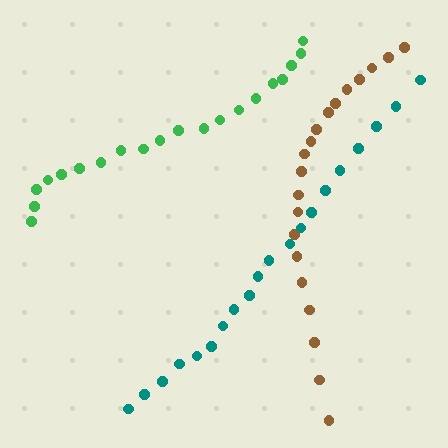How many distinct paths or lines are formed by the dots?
There are 3 distinct paths.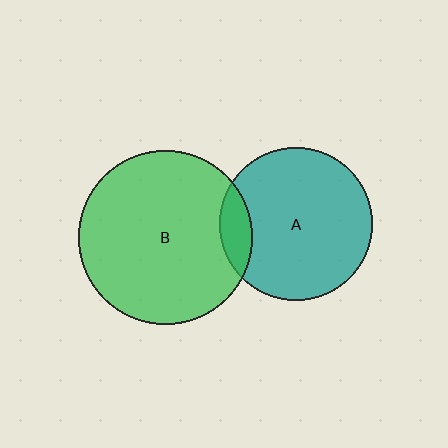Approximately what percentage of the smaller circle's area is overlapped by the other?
Approximately 10%.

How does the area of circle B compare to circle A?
Approximately 1.3 times.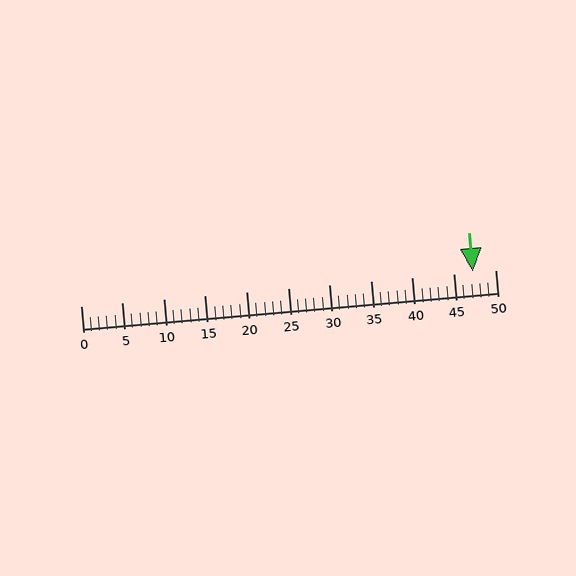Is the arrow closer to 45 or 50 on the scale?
The arrow is closer to 45.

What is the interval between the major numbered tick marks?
The major tick marks are spaced 5 units apart.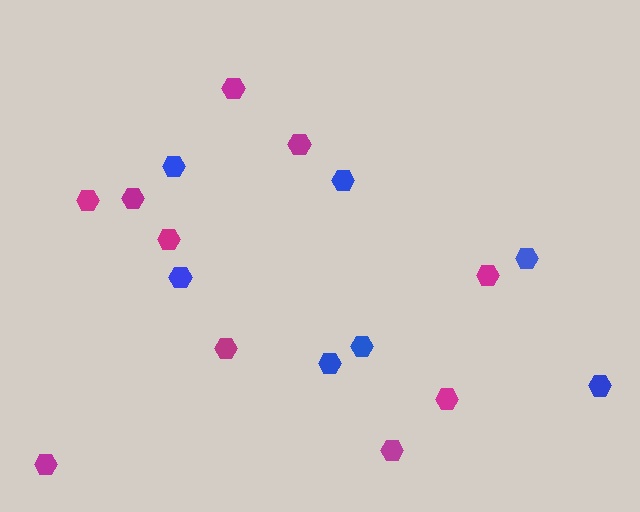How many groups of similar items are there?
There are 2 groups: one group of magenta hexagons (10) and one group of blue hexagons (7).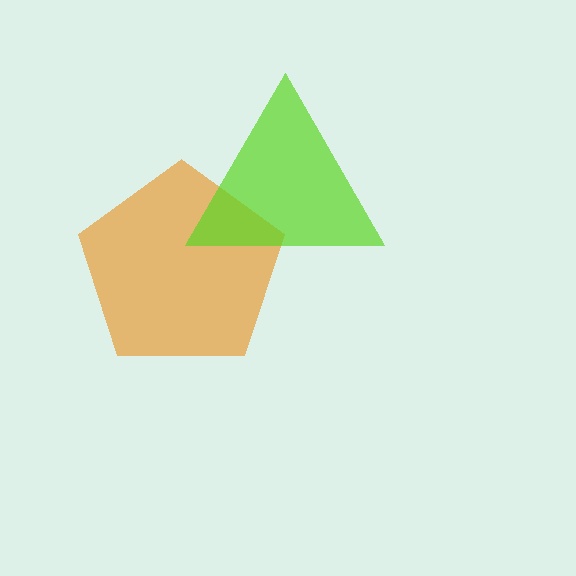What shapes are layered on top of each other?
The layered shapes are: an orange pentagon, a lime triangle.